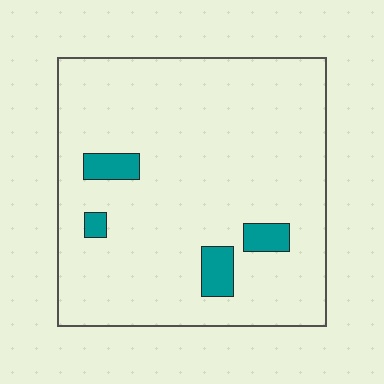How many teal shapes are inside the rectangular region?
4.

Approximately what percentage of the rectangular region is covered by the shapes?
Approximately 5%.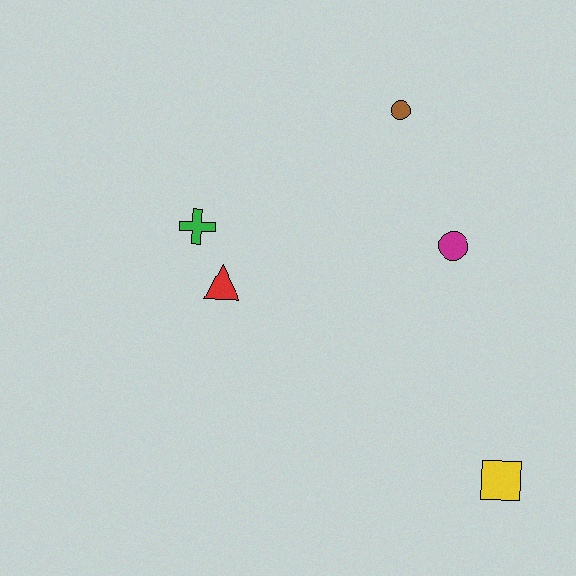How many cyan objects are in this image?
There are no cyan objects.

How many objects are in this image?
There are 5 objects.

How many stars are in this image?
There are no stars.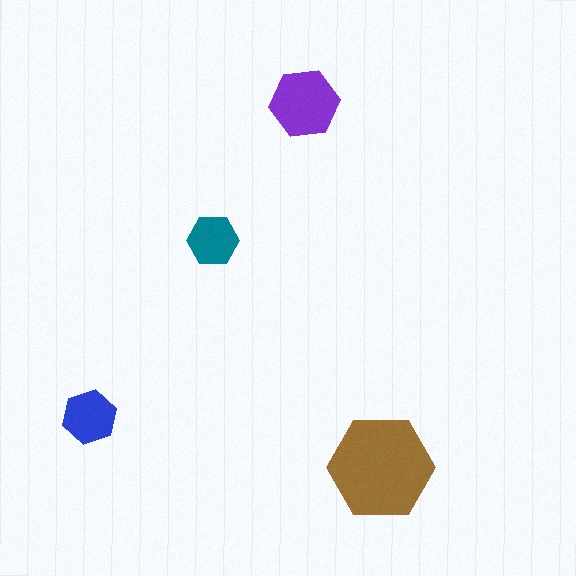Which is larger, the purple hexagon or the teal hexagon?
The purple one.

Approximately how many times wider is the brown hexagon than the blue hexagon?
About 2 times wider.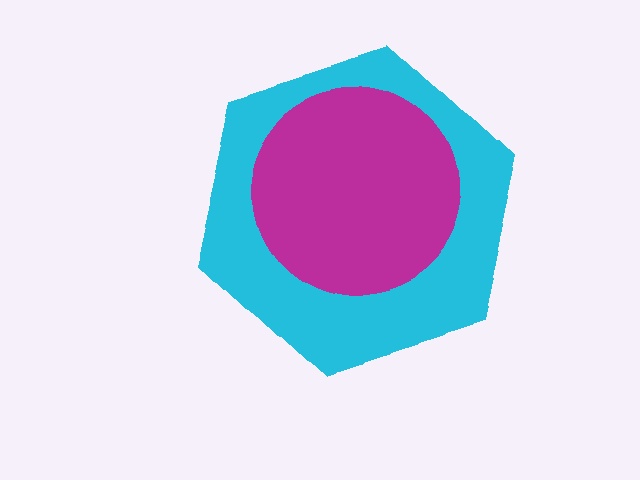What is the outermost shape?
The cyan hexagon.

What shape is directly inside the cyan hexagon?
The magenta circle.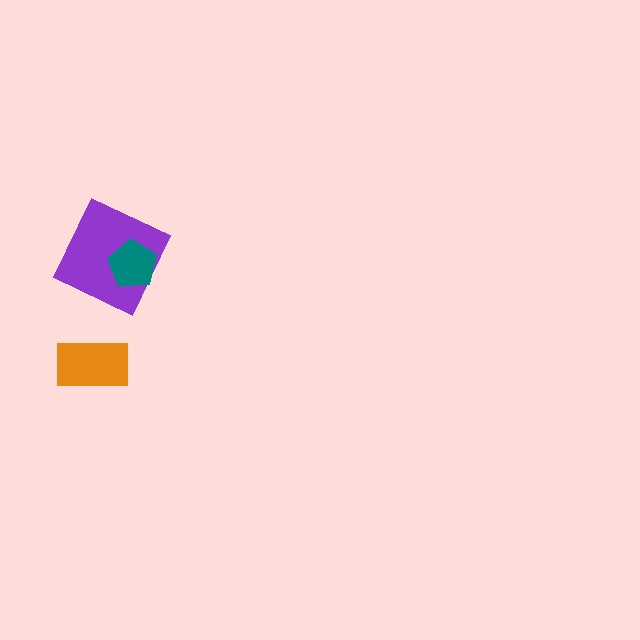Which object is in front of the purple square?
The teal pentagon is in front of the purple square.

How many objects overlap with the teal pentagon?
1 object overlaps with the teal pentagon.